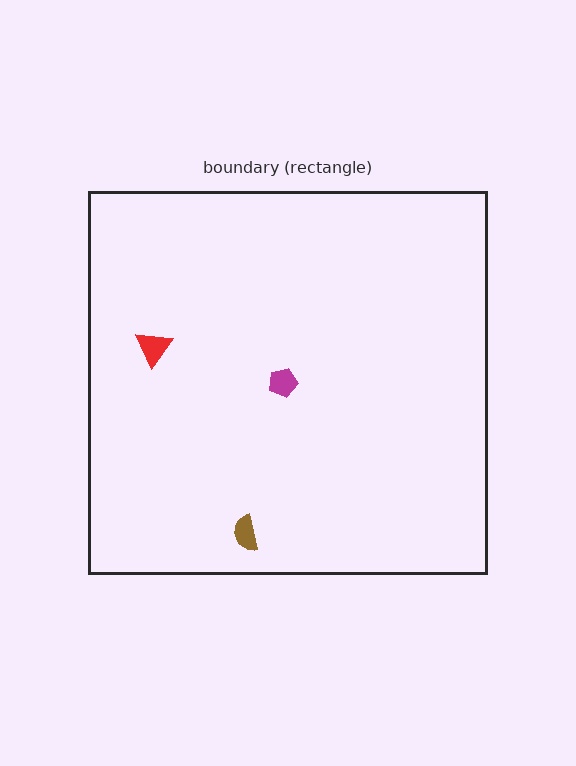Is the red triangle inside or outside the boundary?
Inside.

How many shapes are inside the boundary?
3 inside, 0 outside.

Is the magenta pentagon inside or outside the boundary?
Inside.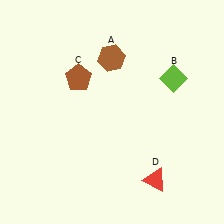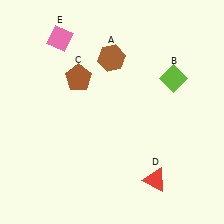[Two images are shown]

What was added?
A pink diamond (E) was added in Image 2.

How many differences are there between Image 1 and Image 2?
There is 1 difference between the two images.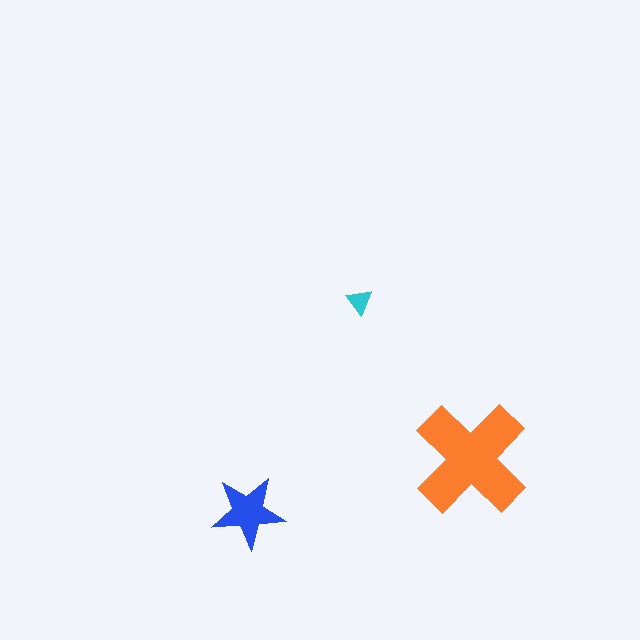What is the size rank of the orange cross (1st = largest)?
1st.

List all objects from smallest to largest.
The cyan triangle, the blue star, the orange cross.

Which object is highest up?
The cyan triangle is topmost.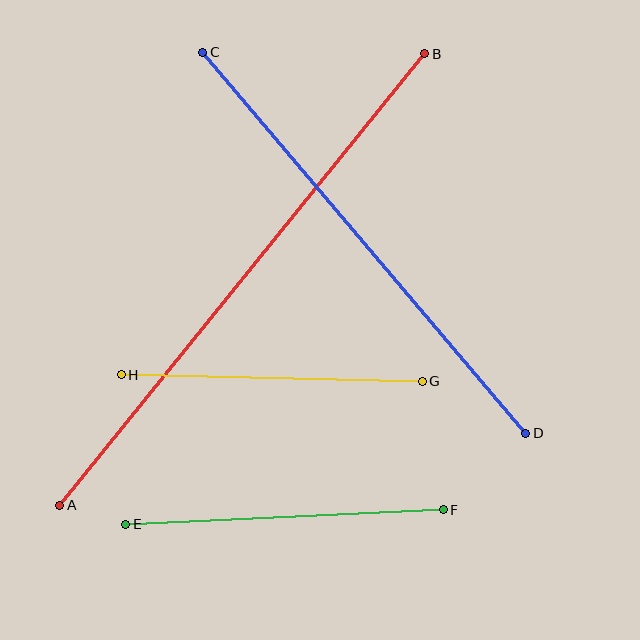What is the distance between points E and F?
The distance is approximately 318 pixels.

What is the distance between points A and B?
The distance is approximately 580 pixels.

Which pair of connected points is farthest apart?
Points A and B are farthest apart.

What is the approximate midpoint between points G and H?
The midpoint is at approximately (272, 378) pixels.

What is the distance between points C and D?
The distance is approximately 500 pixels.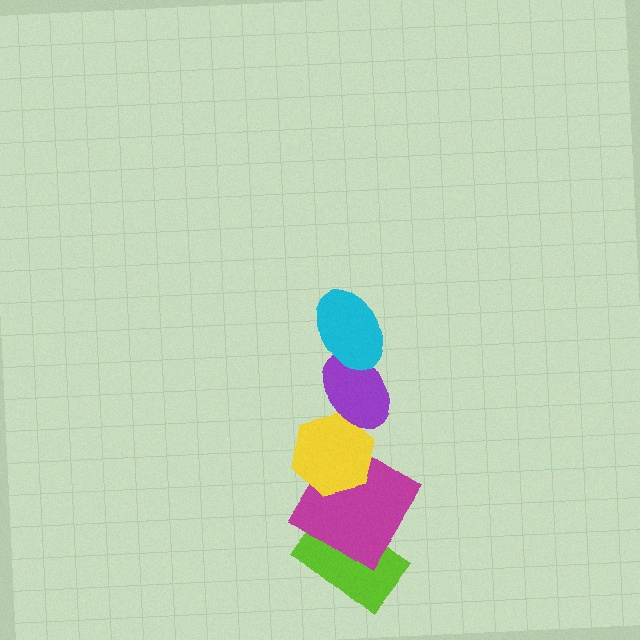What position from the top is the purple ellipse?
The purple ellipse is 2nd from the top.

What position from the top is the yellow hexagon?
The yellow hexagon is 3rd from the top.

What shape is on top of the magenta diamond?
The yellow hexagon is on top of the magenta diamond.